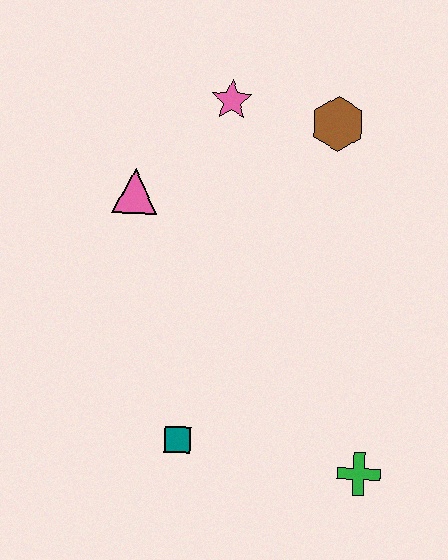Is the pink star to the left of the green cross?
Yes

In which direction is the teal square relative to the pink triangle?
The teal square is below the pink triangle.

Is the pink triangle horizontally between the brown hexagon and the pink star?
No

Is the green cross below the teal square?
Yes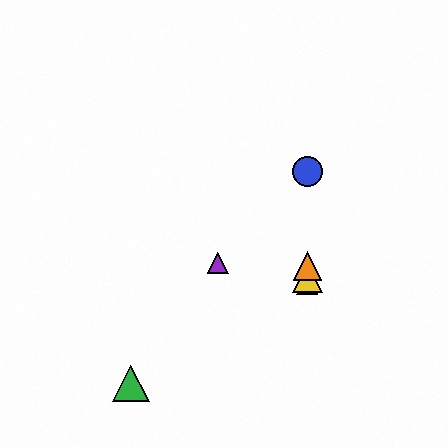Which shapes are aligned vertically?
The red triangle, the blue circle, the yellow triangle, the orange triangle are aligned vertically.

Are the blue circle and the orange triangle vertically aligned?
Yes, both are at x≈307.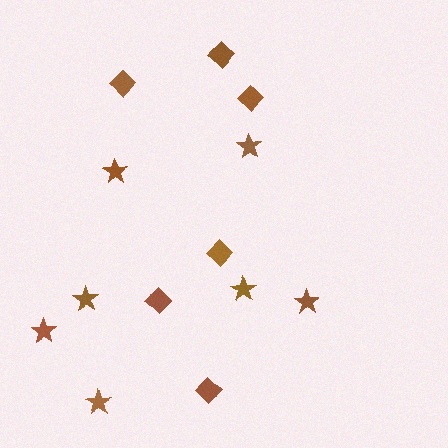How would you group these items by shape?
There are 2 groups: one group of diamonds (6) and one group of stars (7).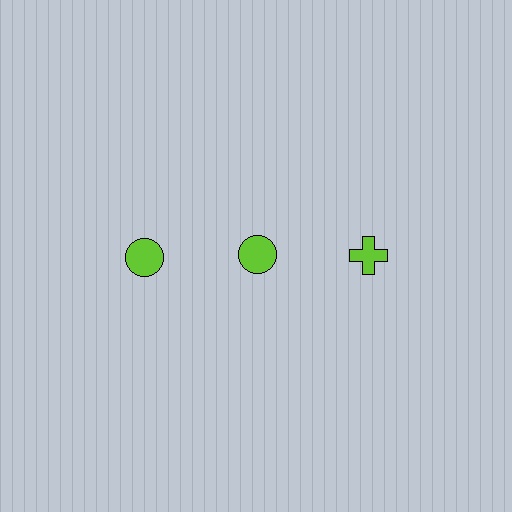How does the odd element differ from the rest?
It has a different shape: cross instead of circle.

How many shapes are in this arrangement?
There are 3 shapes arranged in a grid pattern.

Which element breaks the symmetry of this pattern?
The lime cross in the top row, center column breaks the symmetry. All other shapes are lime circles.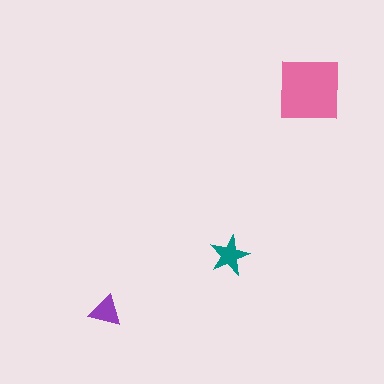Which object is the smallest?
The purple triangle.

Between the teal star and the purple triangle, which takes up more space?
The teal star.